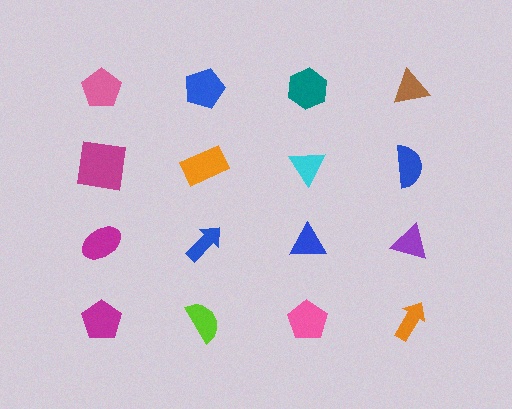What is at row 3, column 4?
A purple triangle.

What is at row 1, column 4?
A brown triangle.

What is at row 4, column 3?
A pink pentagon.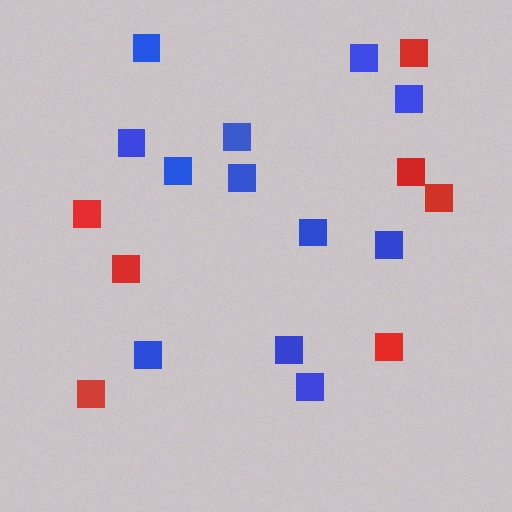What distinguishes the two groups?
There are 2 groups: one group of red squares (7) and one group of blue squares (12).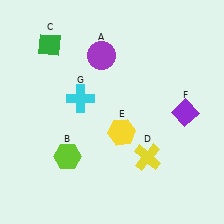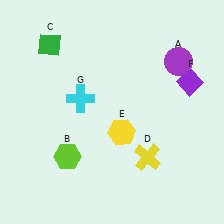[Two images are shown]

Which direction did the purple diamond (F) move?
The purple diamond (F) moved up.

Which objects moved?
The objects that moved are: the purple circle (A), the purple diamond (F).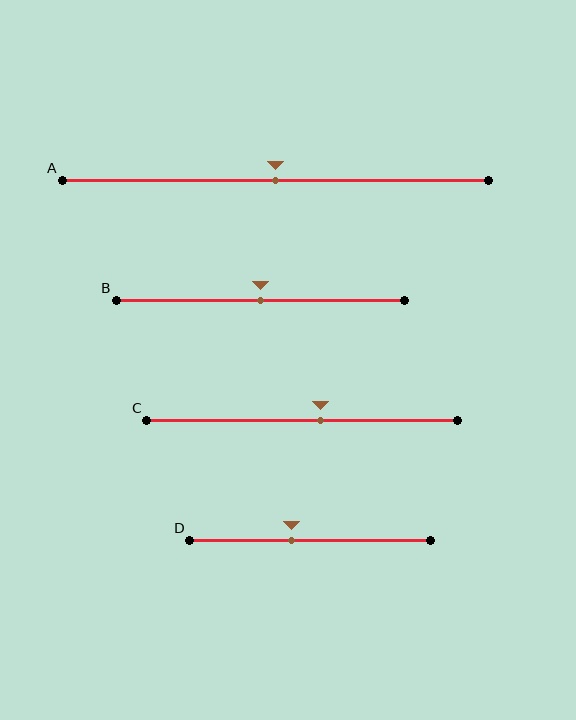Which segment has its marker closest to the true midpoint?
Segment A has its marker closest to the true midpoint.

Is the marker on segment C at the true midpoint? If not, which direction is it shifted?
No, the marker on segment C is shifted to the right by about 6% of the segment length.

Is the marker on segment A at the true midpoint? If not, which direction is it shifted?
Yes, the marker on segment A is at the true midpoint.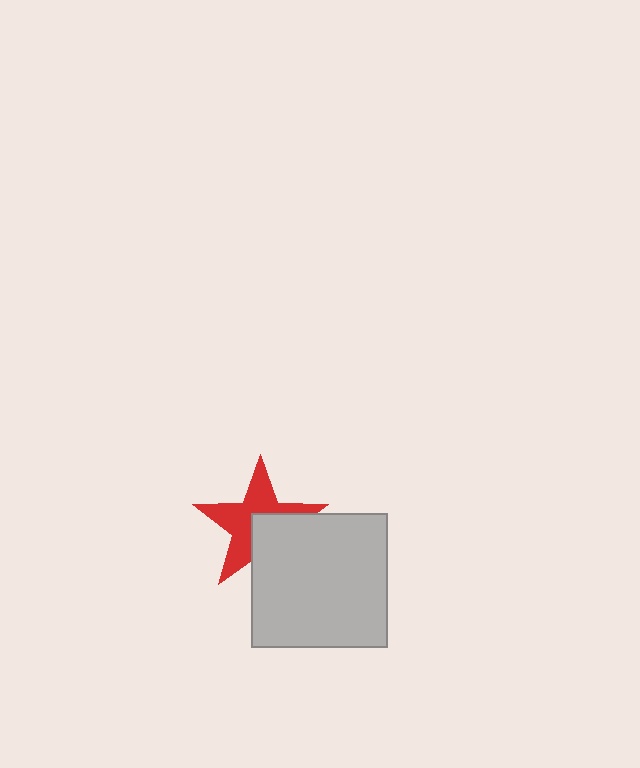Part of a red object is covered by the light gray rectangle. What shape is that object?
It is a star.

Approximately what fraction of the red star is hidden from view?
Roughly 39% of the red star is hidden behind the light gray rectangle.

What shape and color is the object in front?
The object in front is a light gray rectangle.